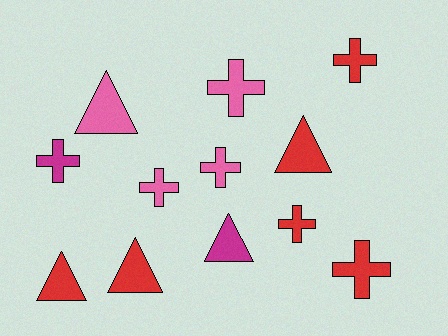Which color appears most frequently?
Red, with 6 objects.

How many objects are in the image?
There are 12 objects.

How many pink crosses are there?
There are 3 pink crosses.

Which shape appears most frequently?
Cross, with 7 objects.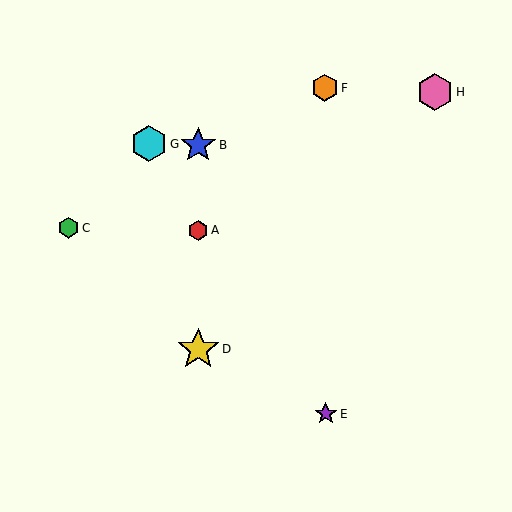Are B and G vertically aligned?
No, B is at x≈198 and G is at x≈149.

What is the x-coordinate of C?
Object C is at x≈68.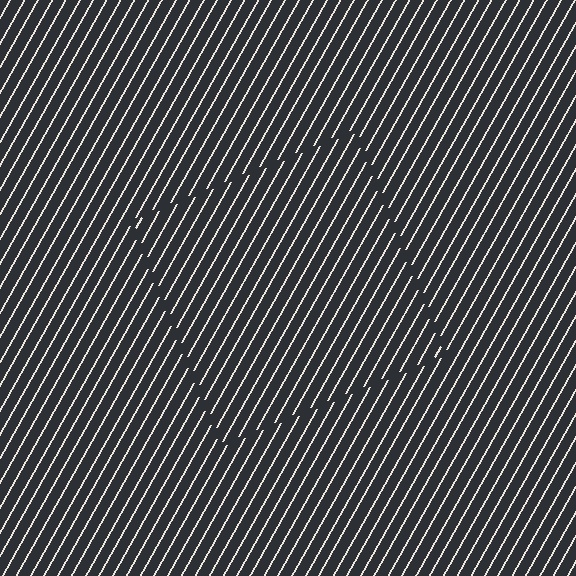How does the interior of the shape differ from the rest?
The interior of the shape contains the same grating, shifted by half a period — the contour is defined by the phase discontinuity where line-ends from the inner and outer gratings abut.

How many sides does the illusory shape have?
4 sides — the line-ends trace a square.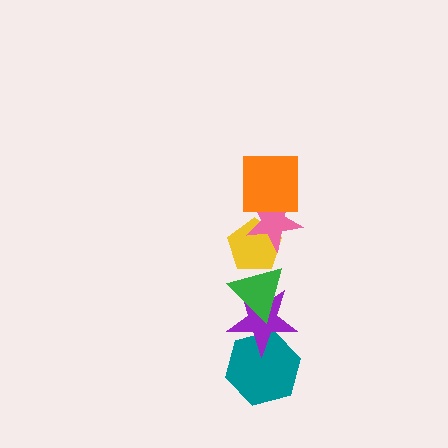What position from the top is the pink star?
The pink star is 2nd from the top.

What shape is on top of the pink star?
The orange square is on top of the pink star.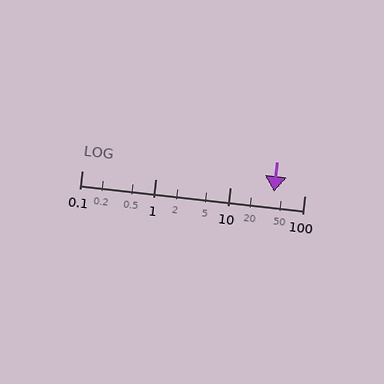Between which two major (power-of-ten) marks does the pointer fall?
The pointer is between 10 and 100.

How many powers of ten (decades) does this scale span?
The scale spans 3 decades, from 0.1 to 100.